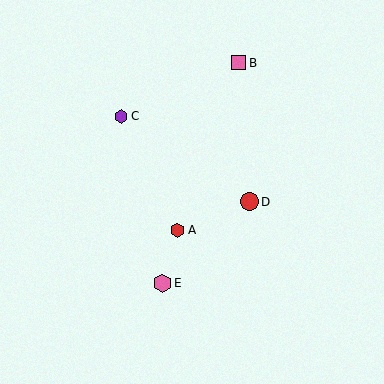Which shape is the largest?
The pink hexagon (labeled E) is the largest.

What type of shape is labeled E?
Shape E is a pink hexagon.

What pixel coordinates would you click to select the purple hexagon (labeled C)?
Click at (121, 116) to select the purple hexagon C.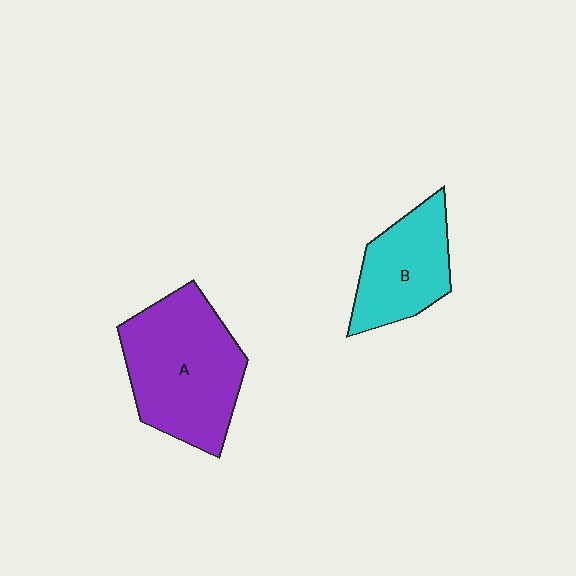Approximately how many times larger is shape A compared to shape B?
Approximately 1.6 times.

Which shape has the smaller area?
Shape B (cyan).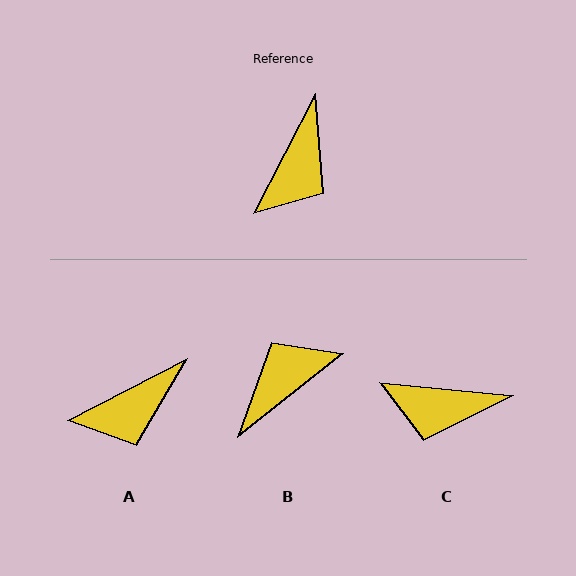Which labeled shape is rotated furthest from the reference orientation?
B, about 156 degrees away.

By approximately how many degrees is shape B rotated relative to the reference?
Approximately 156 degrees counter-clockwise.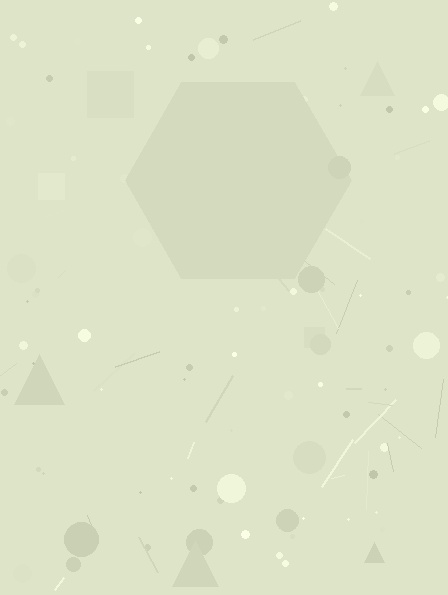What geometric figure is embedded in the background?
A hexagon is embedded in the background.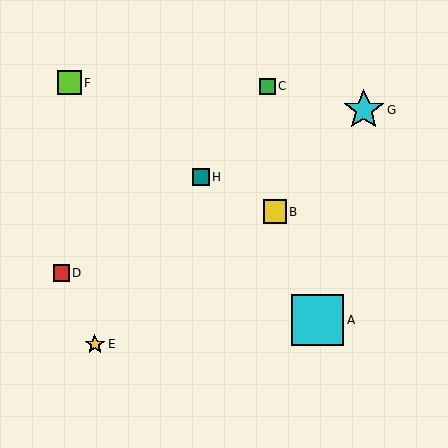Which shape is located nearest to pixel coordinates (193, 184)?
The teal square (labeled H) at (201, 177) is nearest to that location.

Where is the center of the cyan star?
The center of the cyan star is at (364, 110).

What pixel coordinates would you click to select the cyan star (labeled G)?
Click at (364, 110) to select the cyan star G.